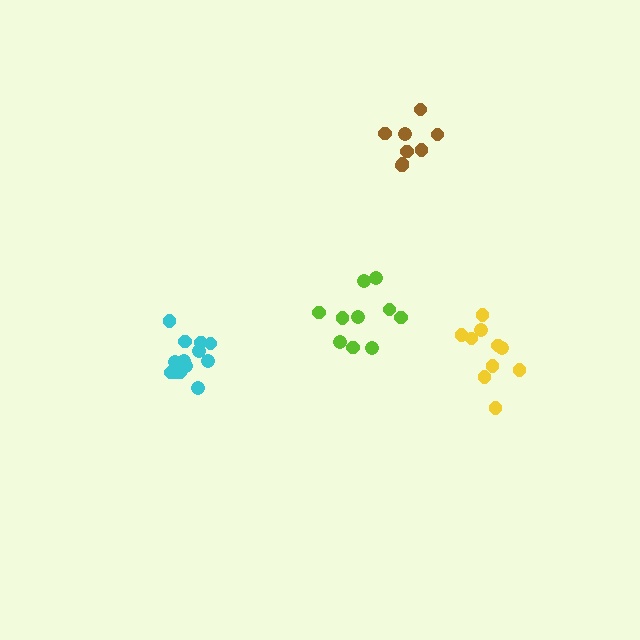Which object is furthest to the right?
The yellow cluster is rightmost.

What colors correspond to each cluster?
The clusters are colored: lime, yellow, brown, cyan.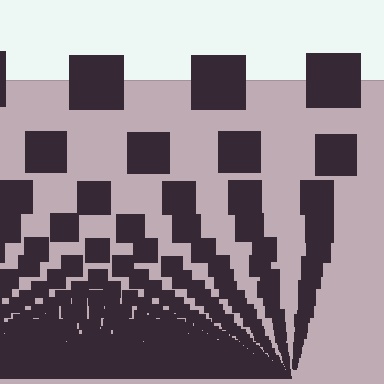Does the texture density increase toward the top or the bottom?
Density increases toward the bottom.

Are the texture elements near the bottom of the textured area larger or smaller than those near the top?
Smaller. The gradient is inverted — elements near the bottom are smaller and denser.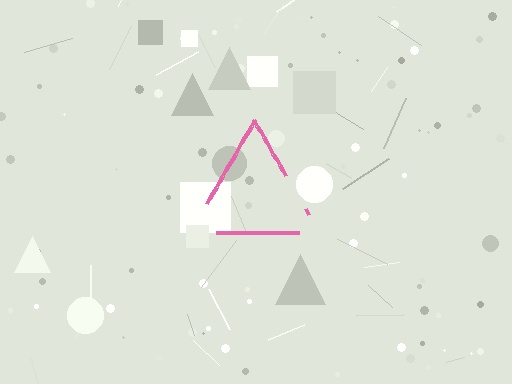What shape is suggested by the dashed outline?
The dashed outline suggests a triangle.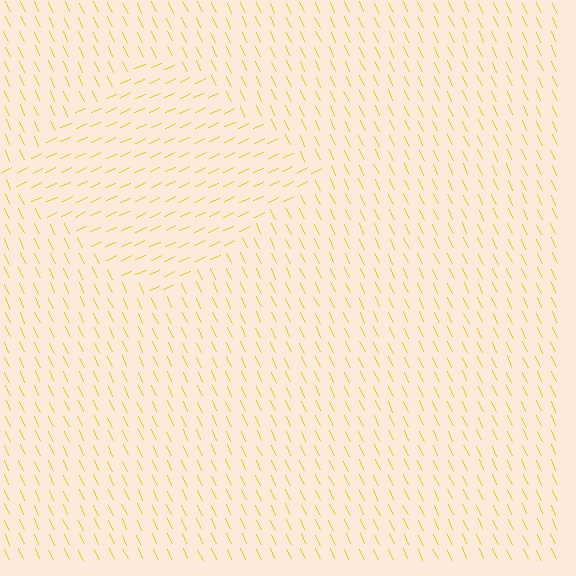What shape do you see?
I see a diamond.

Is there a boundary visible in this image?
Yes, there is a texture boundary formed by a change in line orientation.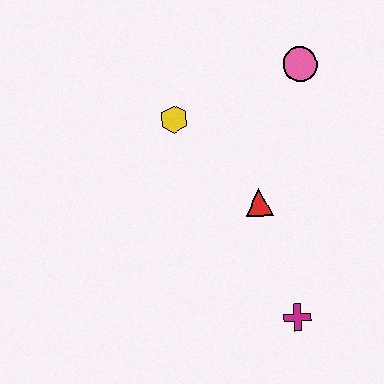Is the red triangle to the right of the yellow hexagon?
Yes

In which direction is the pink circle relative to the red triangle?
The pink circle is above the red triangle.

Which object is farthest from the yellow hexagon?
The magenta cross is farthest from the yellow hexagon.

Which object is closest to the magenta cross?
The red triangle is closest to the magenta cross.